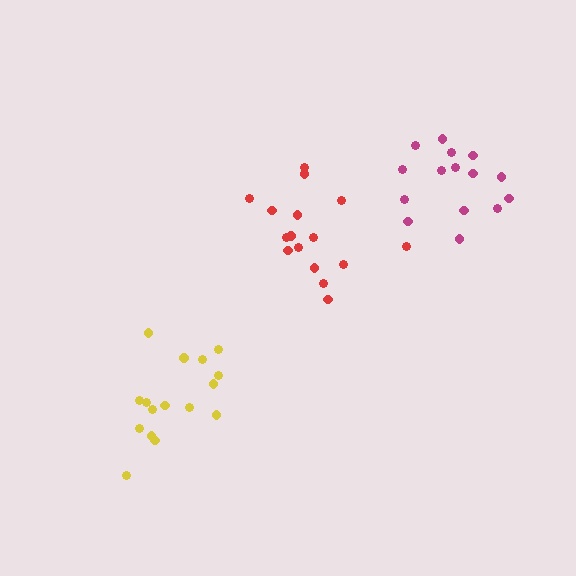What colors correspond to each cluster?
The clusters are colored: magenta, red, yellow.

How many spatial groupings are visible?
There are 3 spatial groupings.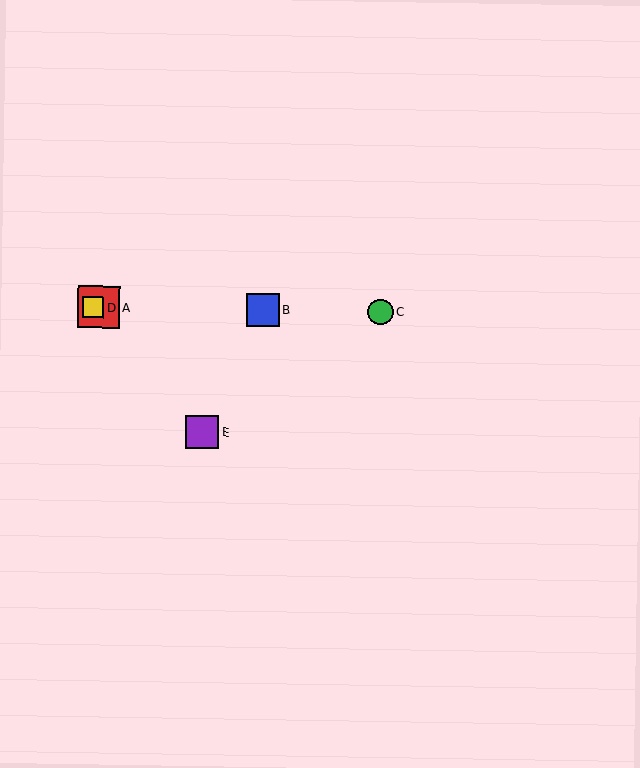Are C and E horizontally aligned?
No, C is at y≈312 and E is at y≈432.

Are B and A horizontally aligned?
Yes, both are at y≈310.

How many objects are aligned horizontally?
4 objects (A, B, C, D) are aligned horizontally.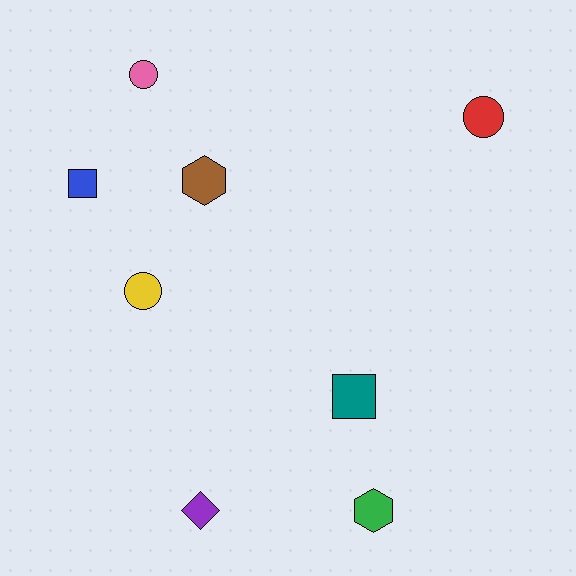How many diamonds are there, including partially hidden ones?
There is 1 diamond.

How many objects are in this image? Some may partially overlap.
There are 8 objects.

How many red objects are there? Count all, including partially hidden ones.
There is 1 red object.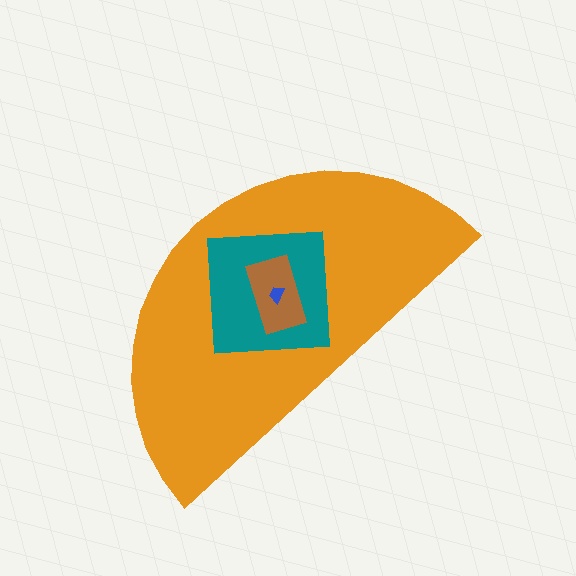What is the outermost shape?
The orange semicircle.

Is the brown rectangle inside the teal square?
Yes.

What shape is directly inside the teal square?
The brown rectangle.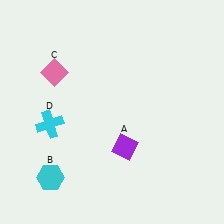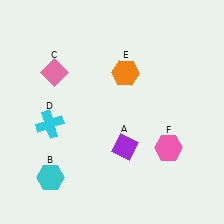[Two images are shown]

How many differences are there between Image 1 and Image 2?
There are 2 differences between the two images.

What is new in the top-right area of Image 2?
An orange hexagon (E) was added in the top-right area of Image 2.